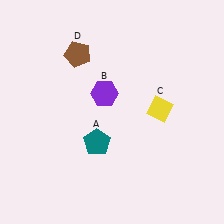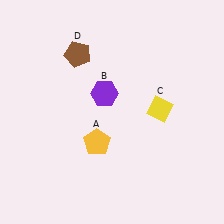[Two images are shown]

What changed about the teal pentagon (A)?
In Image 1, A is teal. In Image 2, it changed to yellow.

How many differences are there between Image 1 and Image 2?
There is 1 difference between the two images.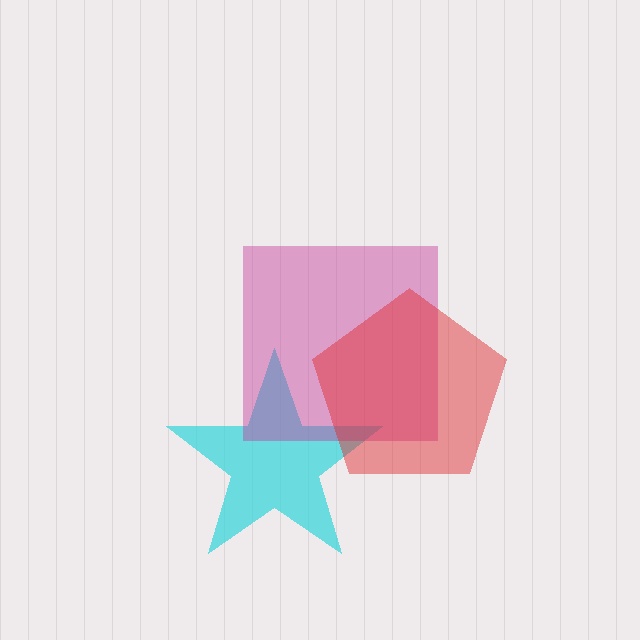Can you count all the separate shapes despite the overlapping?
Yes, there are 3 separate shapes.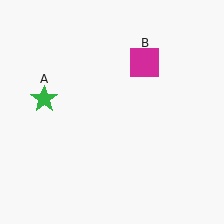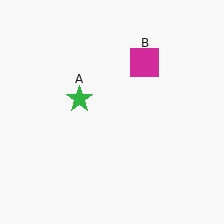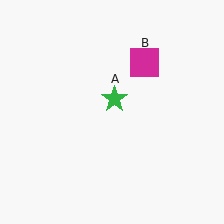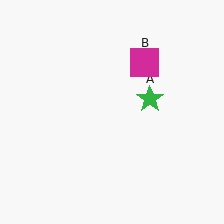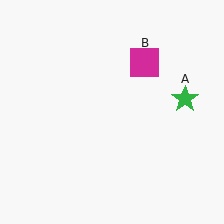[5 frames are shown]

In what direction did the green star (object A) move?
The green star (object A) moved right.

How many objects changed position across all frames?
1 object changed position: green star (object A).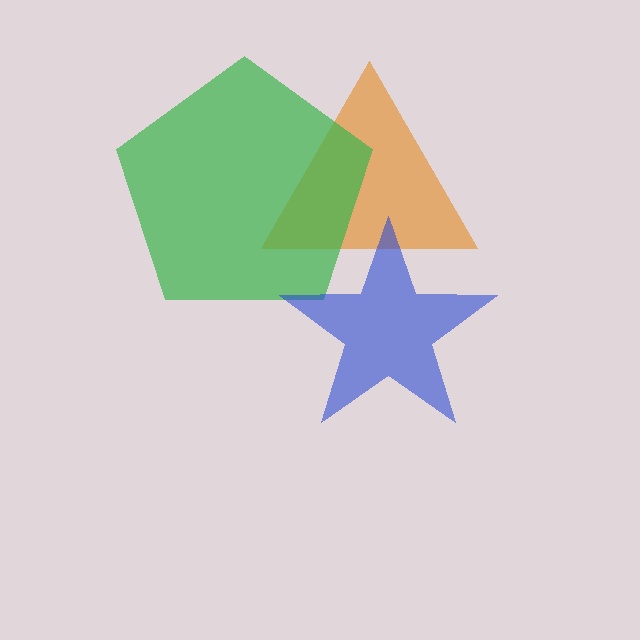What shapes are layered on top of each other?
The layered shapes are: an orange triangle, a green pentagon, a blue star.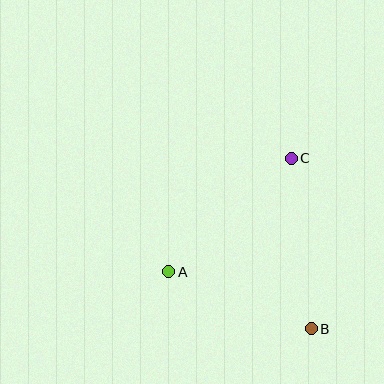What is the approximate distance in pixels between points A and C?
The distance between A and C is approximately 167 pixels.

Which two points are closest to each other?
Points A and B are closest to each other.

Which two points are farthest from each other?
Points B and C are farthest from each other.